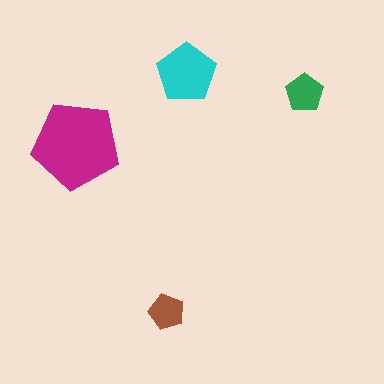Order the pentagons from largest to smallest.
the magenta one, the cyan one, the green one, the brown one.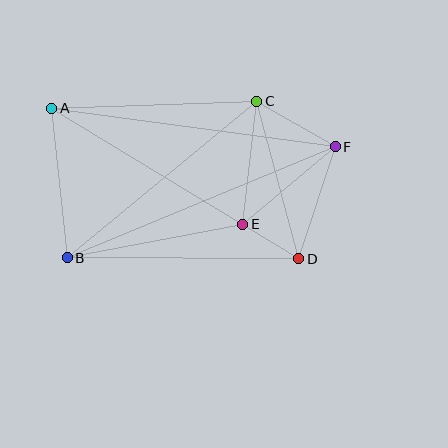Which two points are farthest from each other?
Points B and F are farthest from each other.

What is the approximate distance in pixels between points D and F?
The distance between D and F is approximately 118 pixels.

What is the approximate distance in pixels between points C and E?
The distance between C and E is approximately 123 pixels.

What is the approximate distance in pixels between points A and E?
The distance between A and E is approximately 223 pixels.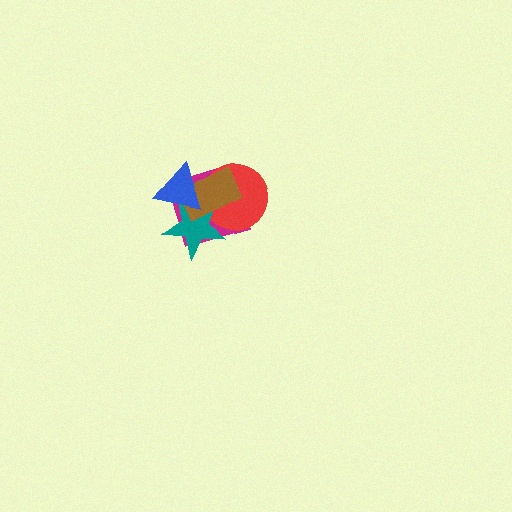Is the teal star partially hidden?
Yes, it is partially covered by another shape.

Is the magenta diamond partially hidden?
Yes, it is partially covered by another shape.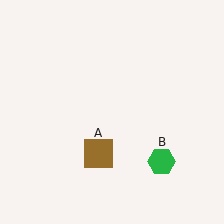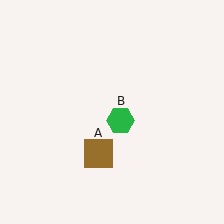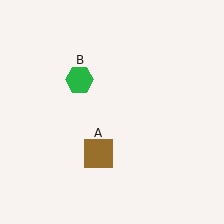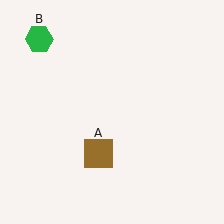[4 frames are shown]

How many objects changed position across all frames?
1 object changed position: green hexagon (object B).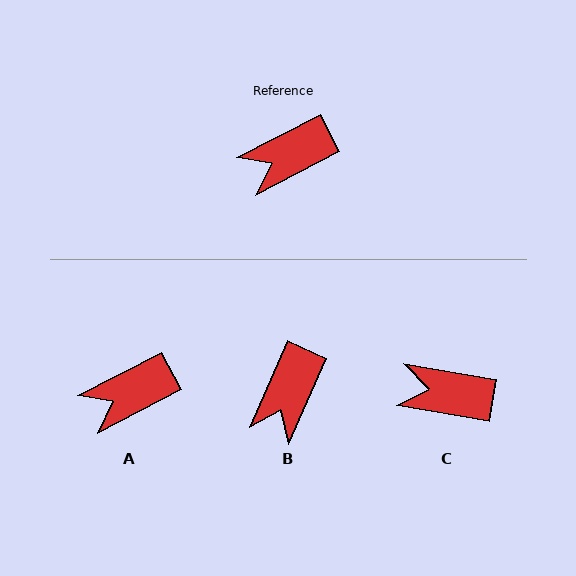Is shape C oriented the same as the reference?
No, it is off by about 37 degrees.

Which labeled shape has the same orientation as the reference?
A.